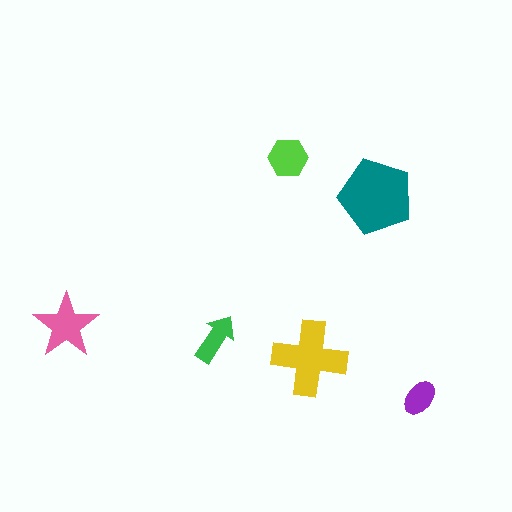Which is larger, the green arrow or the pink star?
The pink star.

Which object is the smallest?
The purple ellipse.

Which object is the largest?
The teal pentagon.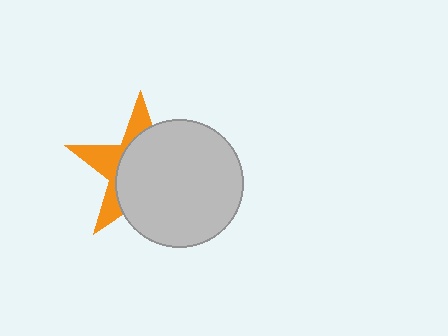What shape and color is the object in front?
The object in front is a light gray circle.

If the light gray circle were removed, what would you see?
You would see the complete orange star.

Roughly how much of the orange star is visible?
A small part of it is visible (roughly 34%).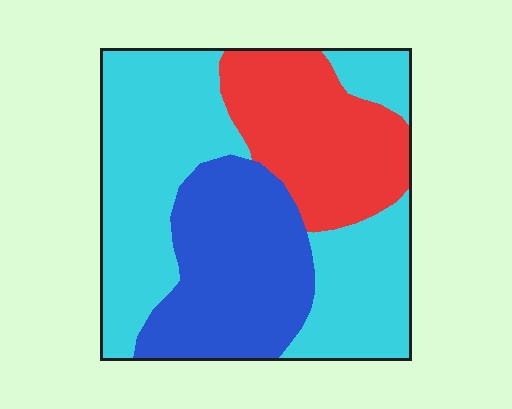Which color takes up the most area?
Cyan, at roughly 50%.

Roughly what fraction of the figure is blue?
Blue covers around 25% of the figure.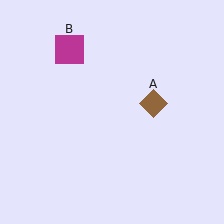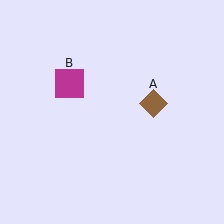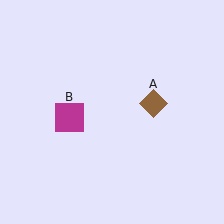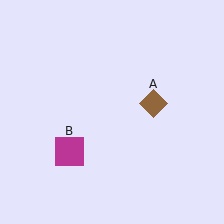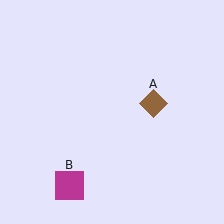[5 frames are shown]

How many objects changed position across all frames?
1 object changed position: magenta square (object B).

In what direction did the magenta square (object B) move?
The magenta square (object B) moved down.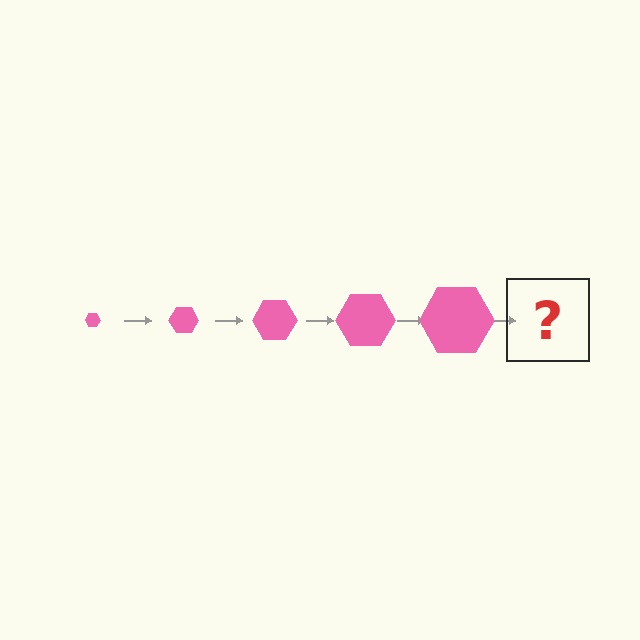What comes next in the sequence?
The next element should be a pink hexagon, larger than the previous one.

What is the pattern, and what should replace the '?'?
The pattern is that the hexagon gets progressively larger each step. The '?' should be a pink hexagon, larger than the previous one.